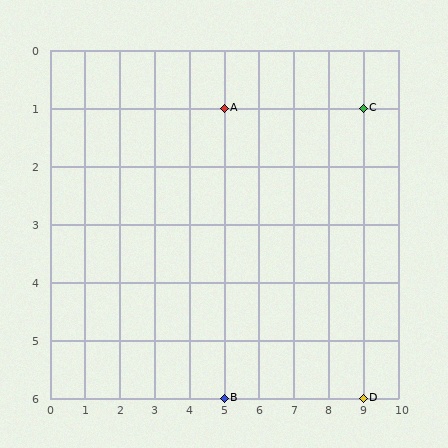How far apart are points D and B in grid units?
Points D and B are 4 columns apart.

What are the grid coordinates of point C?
Point C is at grid coordinates (9, 1).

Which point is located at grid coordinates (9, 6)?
Point D is at (9, 6).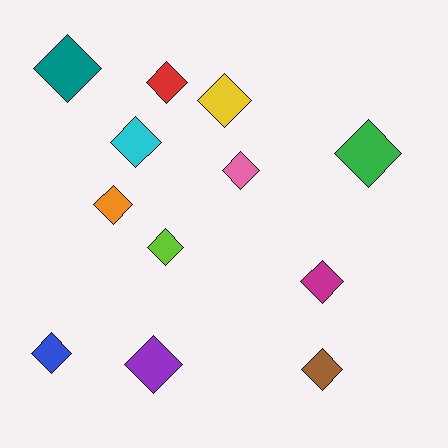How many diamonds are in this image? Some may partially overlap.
There are 12 diamonds.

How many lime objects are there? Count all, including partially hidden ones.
There is 1 lime object.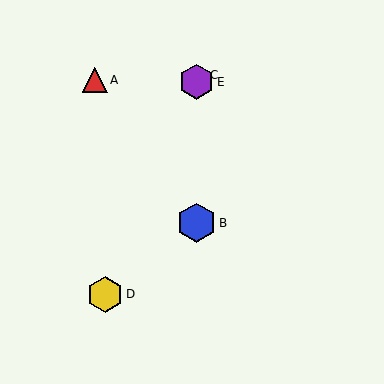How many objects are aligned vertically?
3 objects (B, C, E) are aligned vertically.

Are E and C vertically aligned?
Yes, both are at x≈196.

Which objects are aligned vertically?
Objects B, C, E are aligned vertically.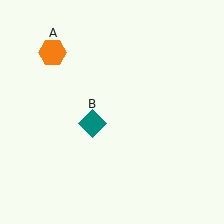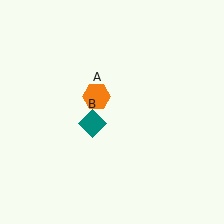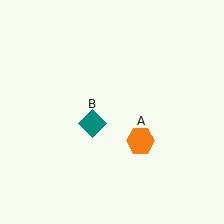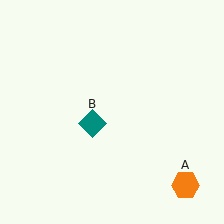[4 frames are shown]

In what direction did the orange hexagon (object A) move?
The orange hexagon (object A) moved down and to the right.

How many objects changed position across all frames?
1 object changed position: orange hexagon (object A).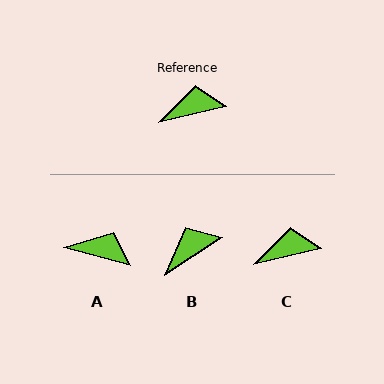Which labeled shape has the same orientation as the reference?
C.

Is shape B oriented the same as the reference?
No, it is off by about 20 degrees.